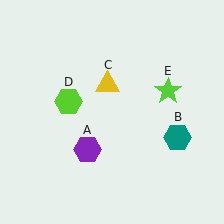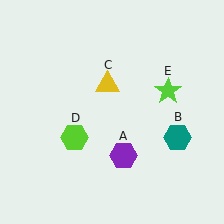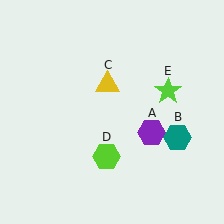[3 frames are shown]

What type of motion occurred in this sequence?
The purple hexagon (object A), lime hexagon (object D) rotated counterclockwise around the center of the scene.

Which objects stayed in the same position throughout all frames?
Teal hexagon (object B) and yellow triangle (object C) and lime star (object E) remained stationary.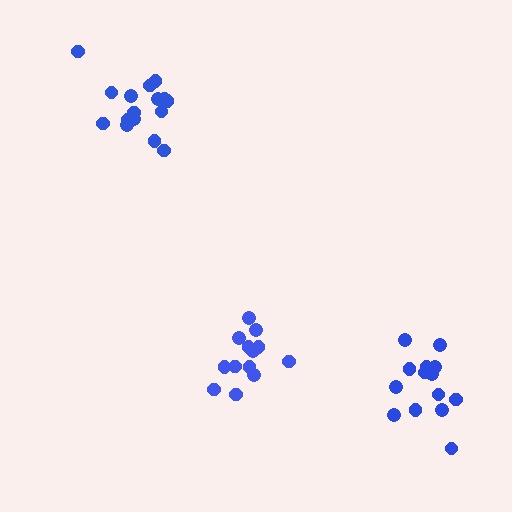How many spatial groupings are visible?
There are 3 spatial groupings.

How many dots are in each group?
Group 1: 13 dots, Group 2: 15 dots, Group 3: 16 dots (44 total).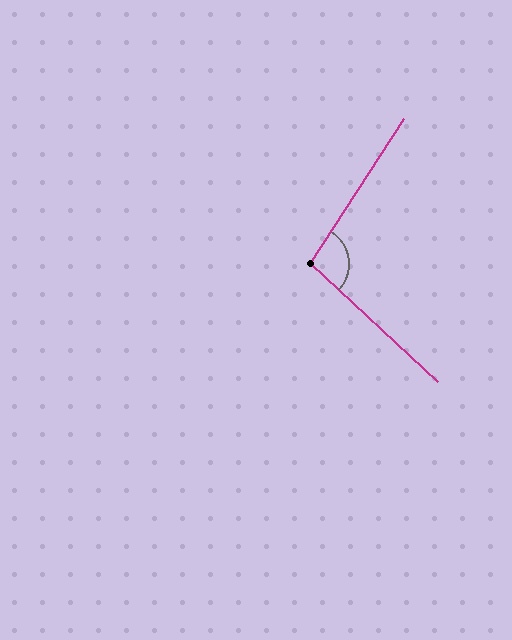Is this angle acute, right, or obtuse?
It is obtuse.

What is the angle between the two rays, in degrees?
Approximately 100 degrees.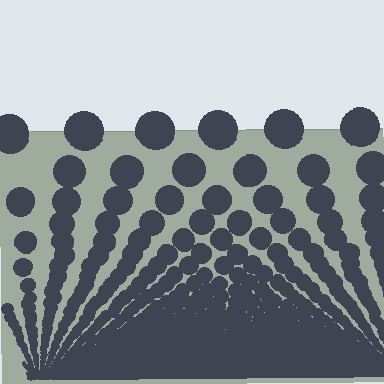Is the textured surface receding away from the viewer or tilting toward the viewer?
The surface appears to tilt toward the viewer. Texture elements get larger and sparser toward the top.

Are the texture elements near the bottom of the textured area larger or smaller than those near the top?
Smaller. The gradient is inverted — elements near the bottom are smaller and denser.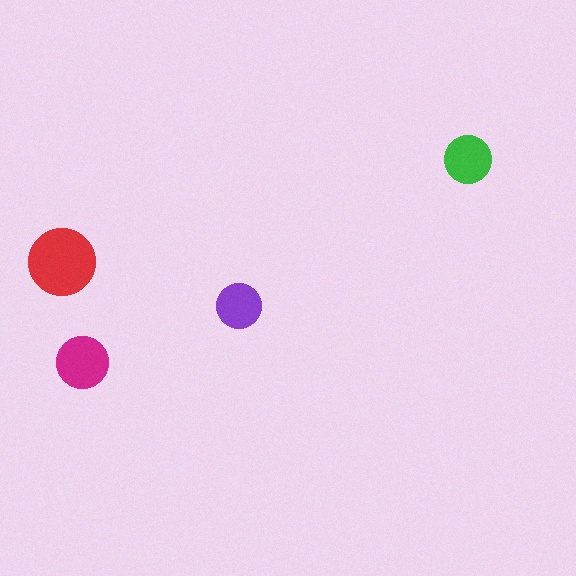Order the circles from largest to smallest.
the red one, the magenta one, the green one, the purple one.